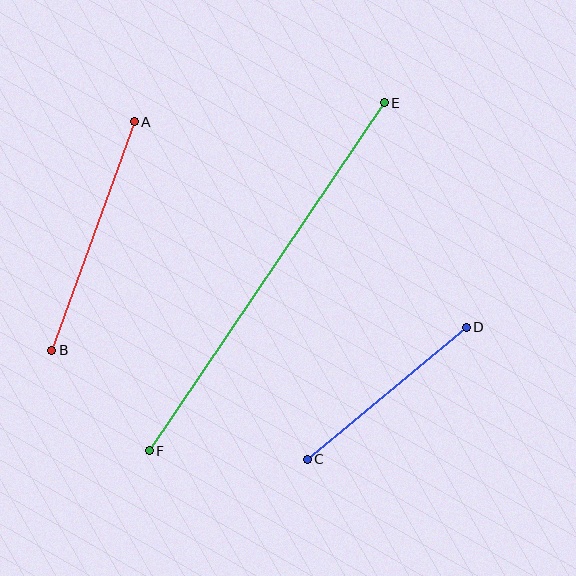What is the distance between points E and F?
The distance is approximately 420 pixels.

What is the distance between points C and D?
The distance is approximately 207 pixels.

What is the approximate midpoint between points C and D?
The midpoint is at approximately (387, 393) pixels.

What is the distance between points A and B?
The distance is approximately 243 pixels.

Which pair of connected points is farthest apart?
Points E and F are farthest apart.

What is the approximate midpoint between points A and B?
The midpoint is at approximately (93, 236) pixels.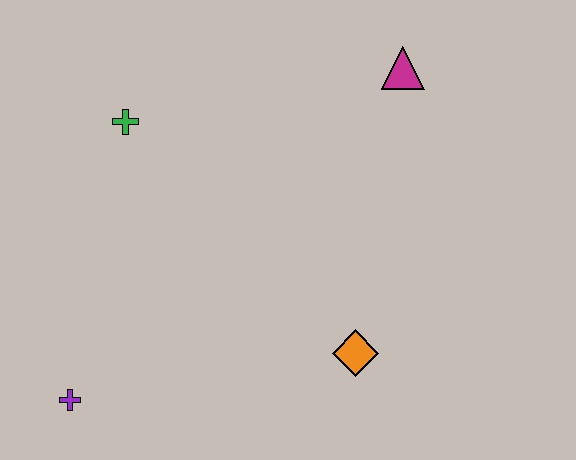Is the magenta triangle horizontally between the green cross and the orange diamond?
No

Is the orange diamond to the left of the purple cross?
No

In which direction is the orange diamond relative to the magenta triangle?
The orange diamond is below the magenta triangle.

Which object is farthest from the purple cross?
The magenta triangle is farthest from the purple cross.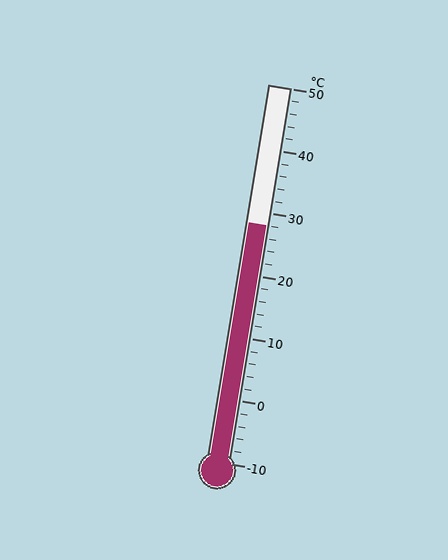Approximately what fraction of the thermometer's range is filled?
The thermometer is filled to approximately 65% of its range.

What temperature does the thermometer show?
The thermometer shows approximately 28°C.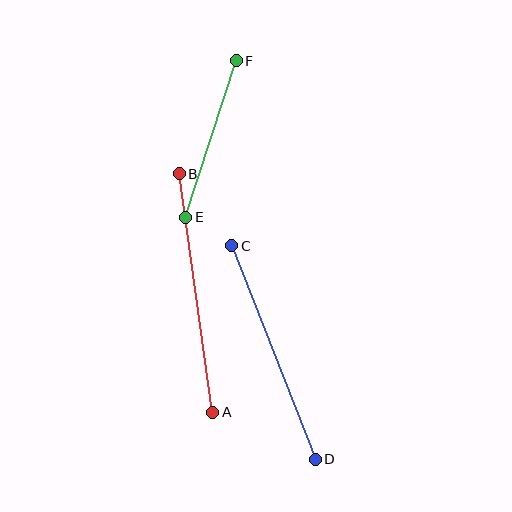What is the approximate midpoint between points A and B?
The midpoint is at approximately (196, 293) pixels.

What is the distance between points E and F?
The distance is approximately 165 pixels.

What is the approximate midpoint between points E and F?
The midpoint is at approximately (211, 139) pixels.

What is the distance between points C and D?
The distance is approximately 229 pixels.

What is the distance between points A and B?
The distance is approximately 241 pixels.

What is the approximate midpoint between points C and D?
The midpoint is at approximately (274, 353) pixels.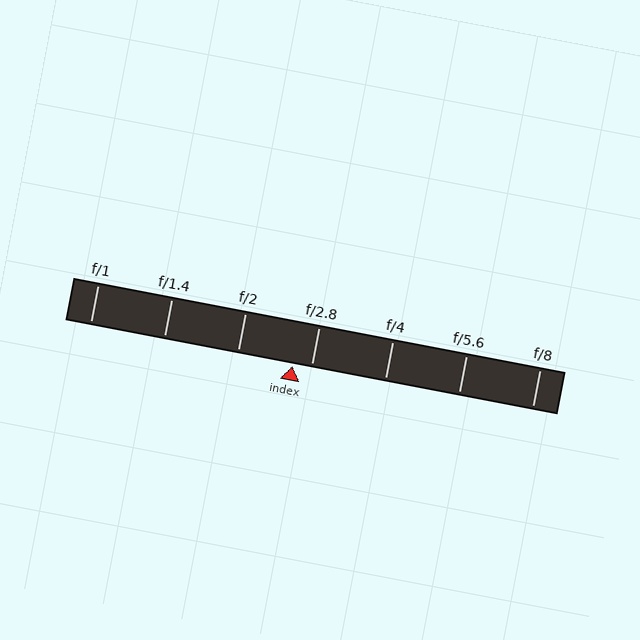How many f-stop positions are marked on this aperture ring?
There are 7 f-stop positions marked.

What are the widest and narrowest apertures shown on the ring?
The widest aperture shown is f/1 and the narrowest is f/8.